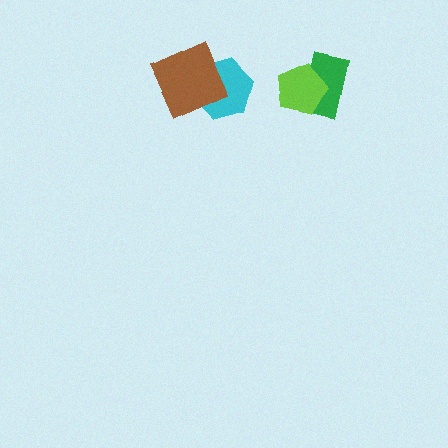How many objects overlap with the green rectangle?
1 object overlaps with the green rectangle.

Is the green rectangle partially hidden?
Yes, it is partially covered by another shape.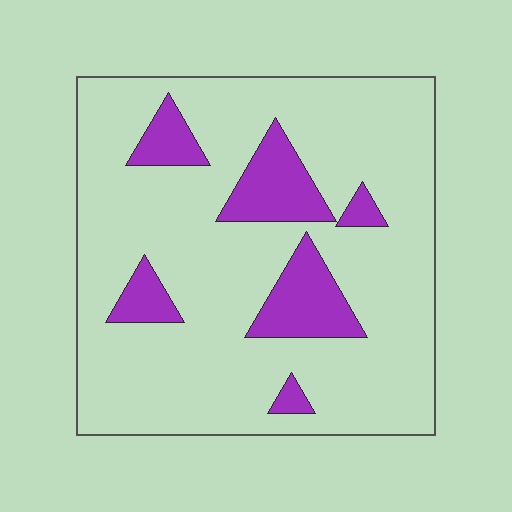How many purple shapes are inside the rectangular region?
6.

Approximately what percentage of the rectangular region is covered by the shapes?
Approximately 15%.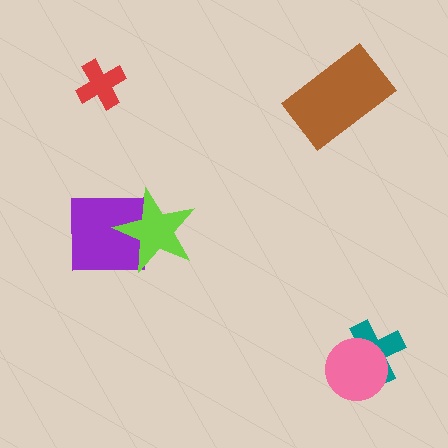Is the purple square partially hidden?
Yes, it is partially covered by another shape.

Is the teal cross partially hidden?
Yes, it is partially covered by another shape.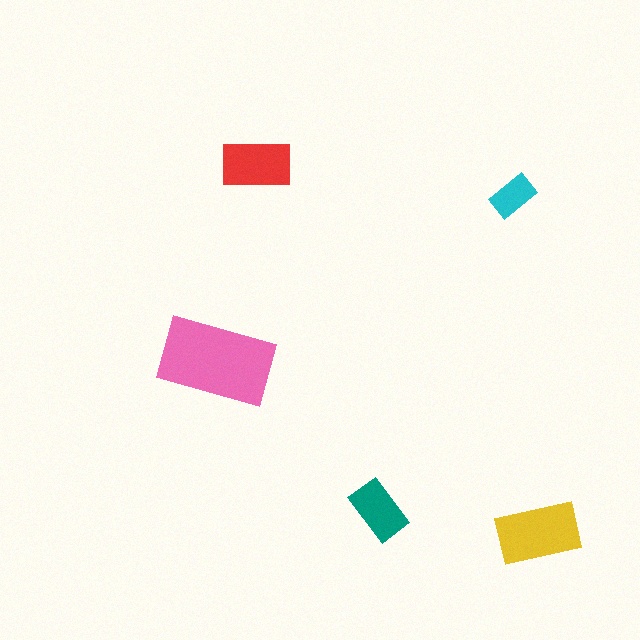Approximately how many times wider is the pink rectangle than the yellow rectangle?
About 1.5 times wider.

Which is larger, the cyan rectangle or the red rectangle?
The red one.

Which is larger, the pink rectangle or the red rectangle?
The pink one.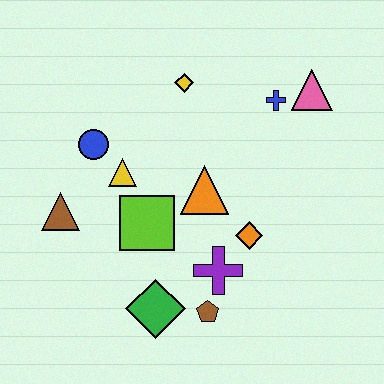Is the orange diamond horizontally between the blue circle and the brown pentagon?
No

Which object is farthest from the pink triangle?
The brown triangle is farthest from the pink triangle.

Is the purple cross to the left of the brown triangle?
No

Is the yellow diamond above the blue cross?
Yes